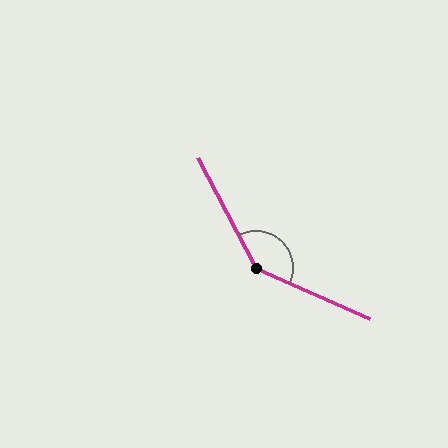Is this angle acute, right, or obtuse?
It is obtuse.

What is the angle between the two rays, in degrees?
Approximately 142 degrees.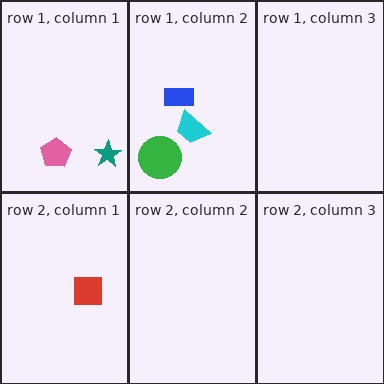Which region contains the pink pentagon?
The row 1, column 1 region.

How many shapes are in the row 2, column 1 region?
1.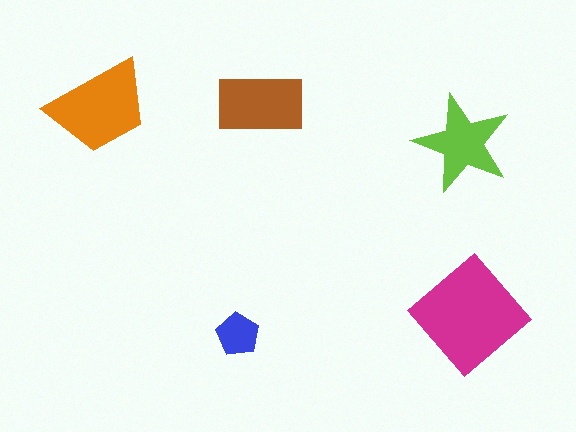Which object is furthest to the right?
The magenta diamond is rightmost.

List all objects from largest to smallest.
The magenta diamond, the orange trapezoid, the brown rectangle, the lime star, the blue pentagon.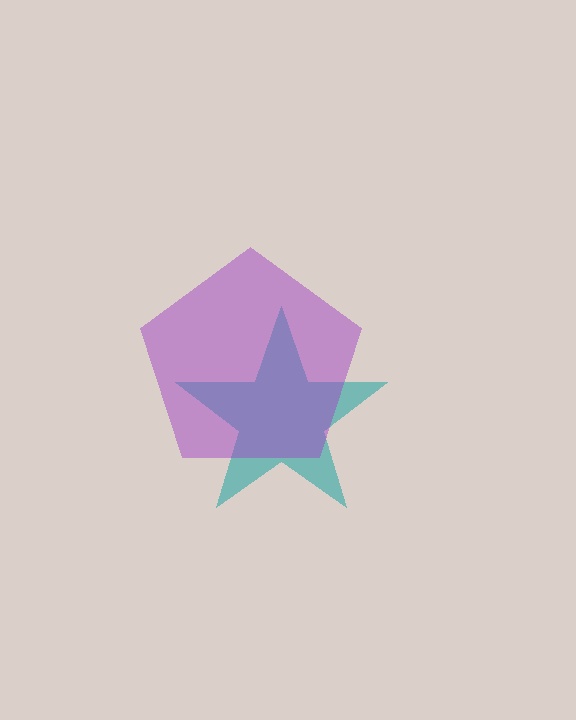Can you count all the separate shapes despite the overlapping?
Yes, there are 2 separate shapes.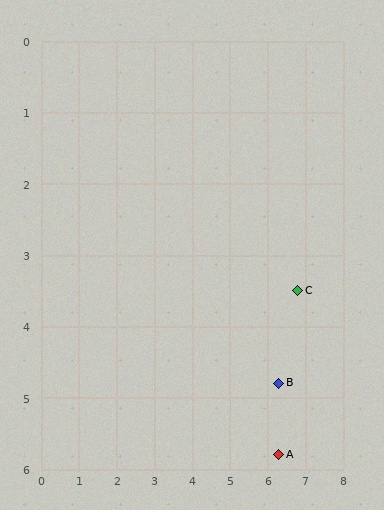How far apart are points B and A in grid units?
Points B and A are about 1.0 grid units apart.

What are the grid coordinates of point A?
Point A is at approximately (6.3, 5.8).